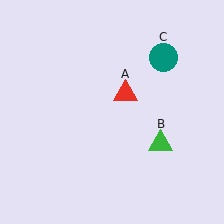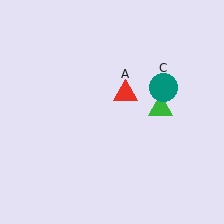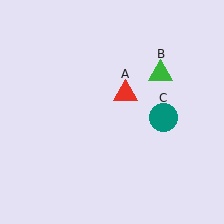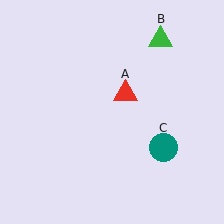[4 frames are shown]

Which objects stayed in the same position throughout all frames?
Red triangle (object A) remained stationary.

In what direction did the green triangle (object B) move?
The green triangle (object B) moved up.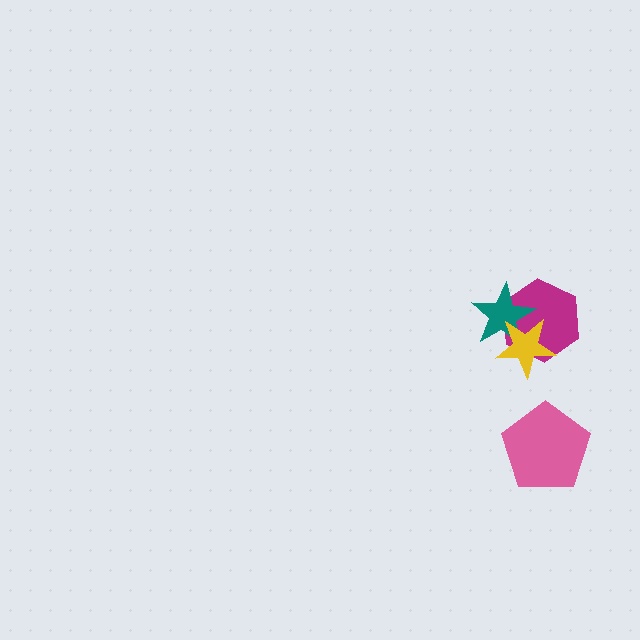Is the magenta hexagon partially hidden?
Yes, it is partially covered by another shape.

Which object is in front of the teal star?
The yellow star is in front of the teal star.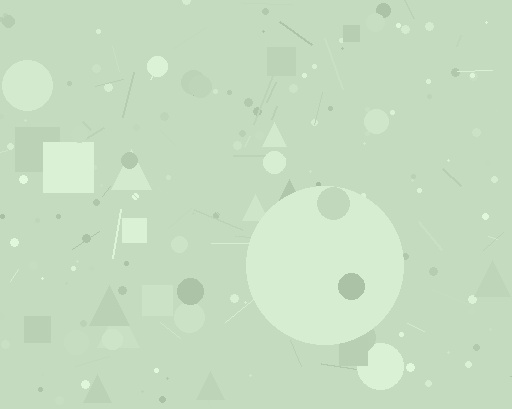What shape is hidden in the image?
A circle is hidden in the image.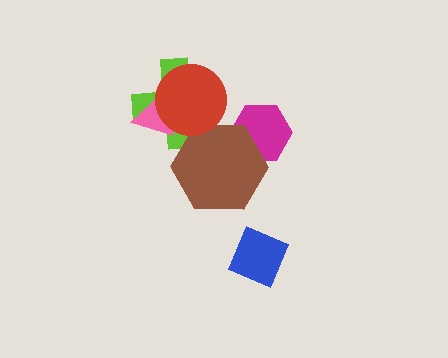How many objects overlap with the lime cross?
3 objects overlap with the lime cross.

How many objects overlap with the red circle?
3 objects overlap with the red circle.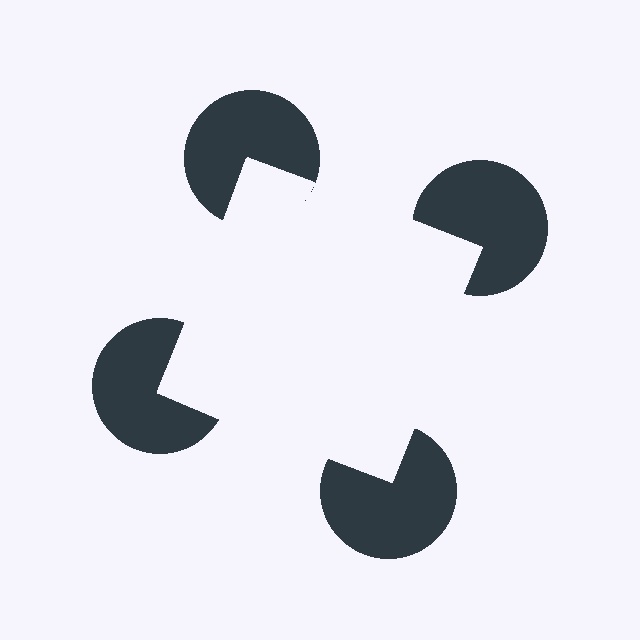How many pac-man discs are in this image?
There are 4 — one at each vertex of the illusory square.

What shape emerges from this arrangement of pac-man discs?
An illusory square — its edges are inferred from the aligned wedge cuts in the pac-man discs, not physically drawn.